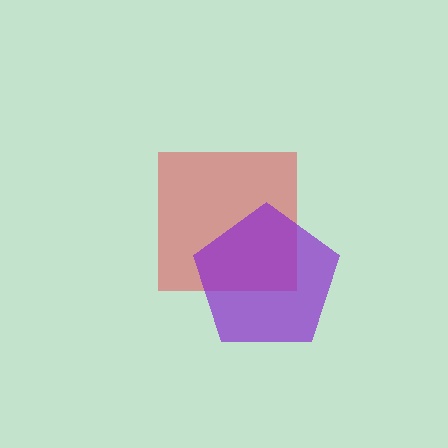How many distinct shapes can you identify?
There are 2 distinct shapes: a red square, a purple pentagon.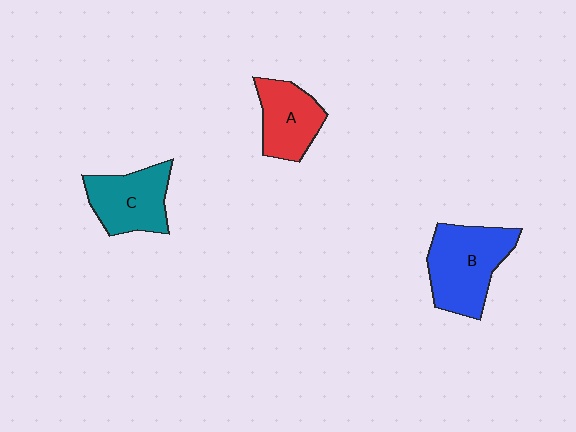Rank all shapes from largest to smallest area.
From largest to smallest: B (blue), C (teal), A (red).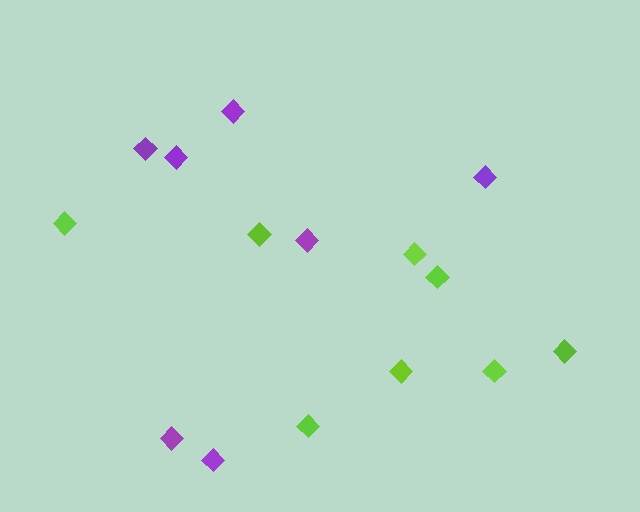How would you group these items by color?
There are 2 groups: one group of purple diamonds (7) and one group of lime diamonds (8).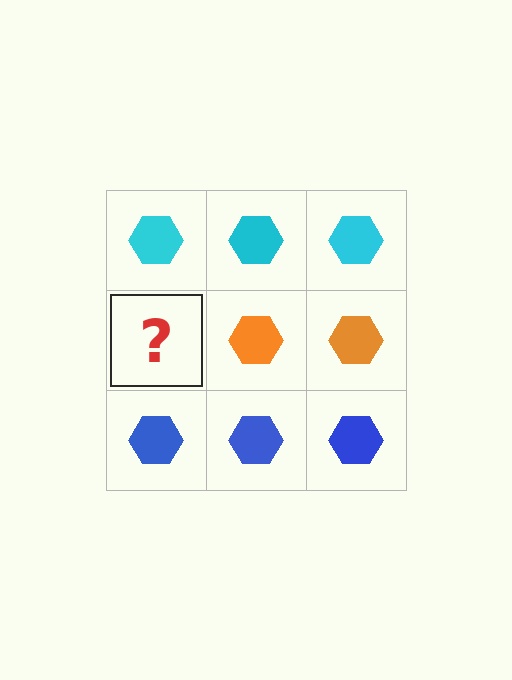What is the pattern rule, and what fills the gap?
The rule is that each row has a consistent color. The gap should be filled with an orange hexagon.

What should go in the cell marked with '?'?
The missing cell should contain an orange hexagon.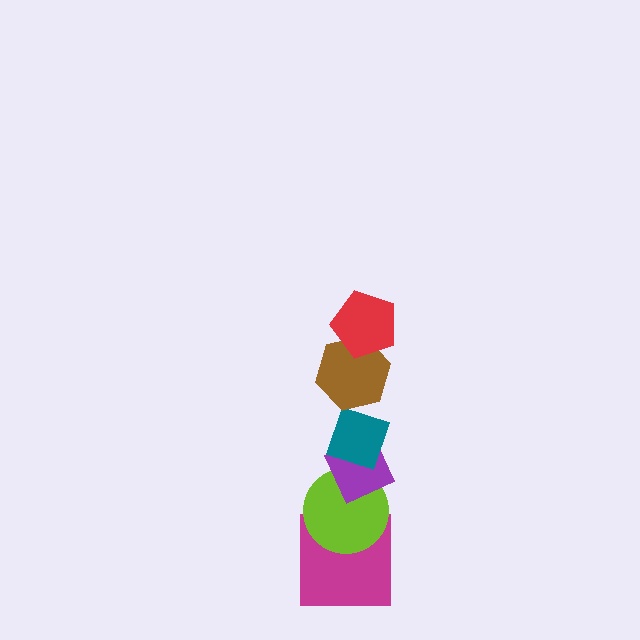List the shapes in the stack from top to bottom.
From top to bottom: the red pentagon, the brown hexagon, the teal diamond, the purple diamond, the lime circle, the magenta square.